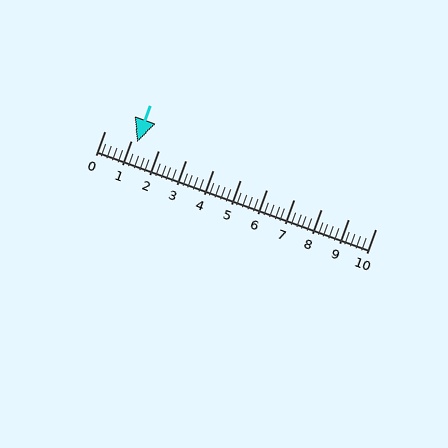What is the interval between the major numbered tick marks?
The major tick marks are spaced 1 units apart.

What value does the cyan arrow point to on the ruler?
The cyan arrow points to approximately 1.2.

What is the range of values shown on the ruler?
The ruler shows values from 0 to 10.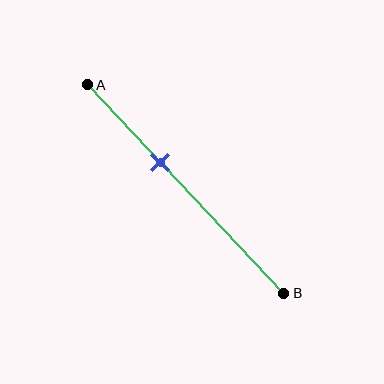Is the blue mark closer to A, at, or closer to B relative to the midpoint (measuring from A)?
The blue mark is closer to point A than the midpoint of segment AB.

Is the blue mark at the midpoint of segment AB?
No, the mark is at about 35% from A, not at the 50% midpoint.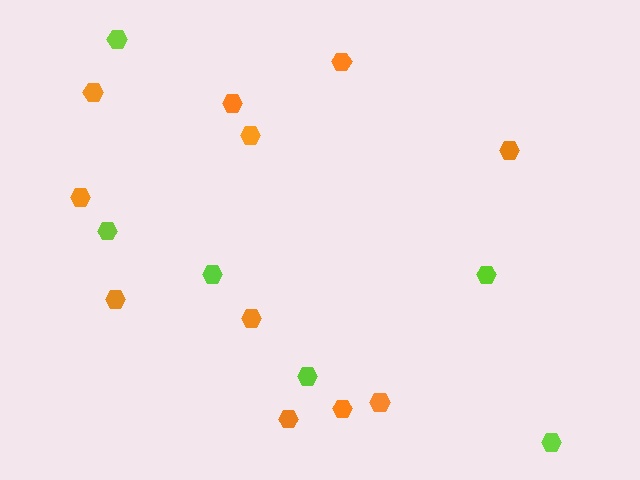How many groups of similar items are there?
There are 2 groups: one group of orange hexagons (11) and one group of lime hexagons (6).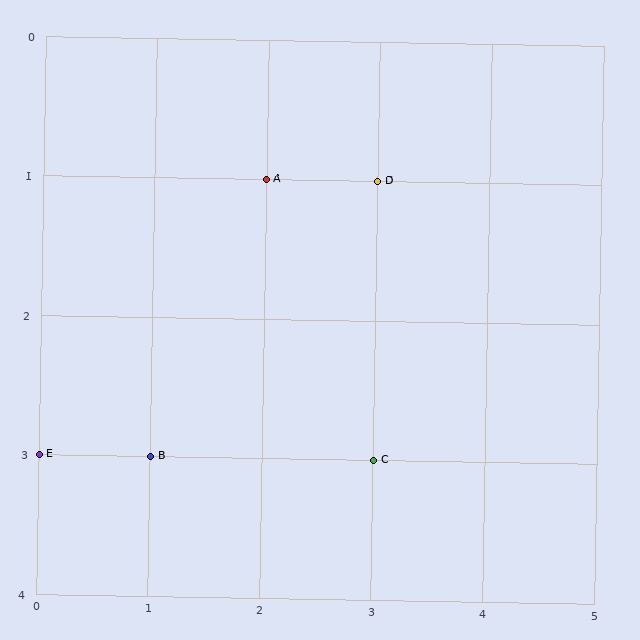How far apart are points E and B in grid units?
Points E and B are 1 column apart.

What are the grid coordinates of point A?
Point A is at grid coordinates (2, 1).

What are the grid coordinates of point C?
Point C is at grid coordinates (3, 3).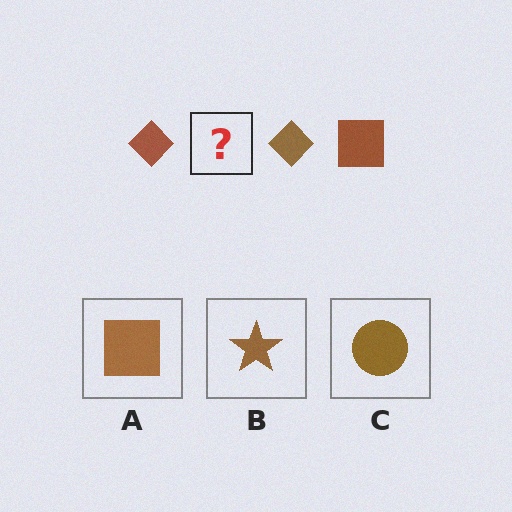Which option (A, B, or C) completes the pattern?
A.